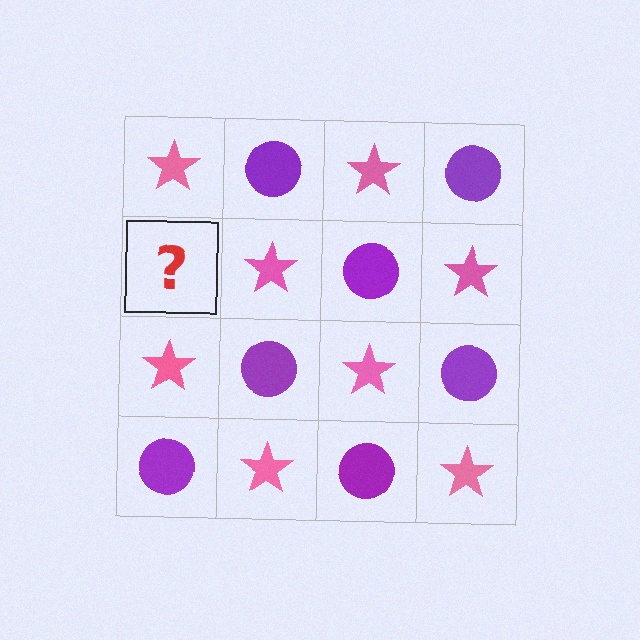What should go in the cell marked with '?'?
The missing cell should contain a purple circle.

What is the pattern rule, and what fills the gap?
The rule is that it alternates pink star and purple circle in a checkerboard pattern. The gap should be filled with a purple circle.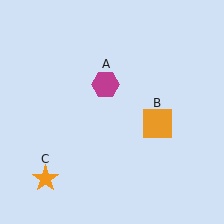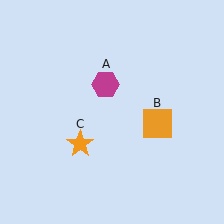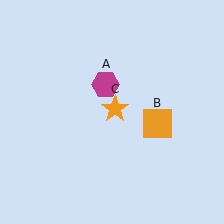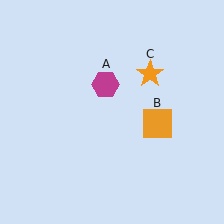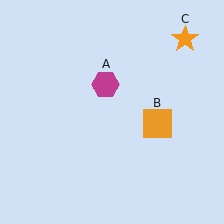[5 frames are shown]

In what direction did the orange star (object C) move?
The orange star (object C) moved up and to the right.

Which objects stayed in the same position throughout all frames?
Magenta hexagon (object A) and orange square (object B) remained stationary.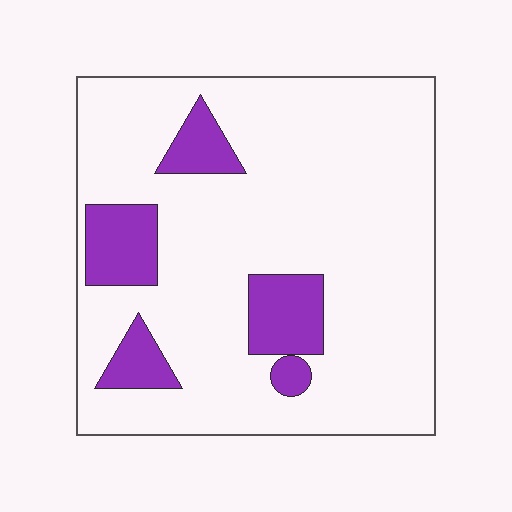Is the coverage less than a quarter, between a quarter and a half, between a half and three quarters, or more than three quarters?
Less than a quarter.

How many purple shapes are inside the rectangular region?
5.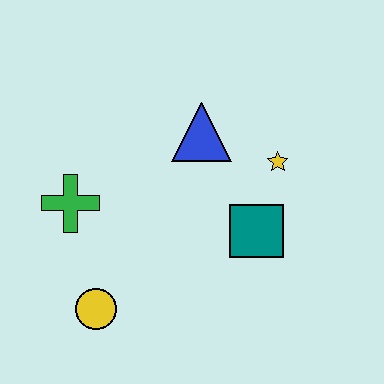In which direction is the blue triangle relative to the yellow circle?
The blue triangle is above the yellow circle.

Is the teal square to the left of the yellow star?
Yes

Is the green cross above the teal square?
Yes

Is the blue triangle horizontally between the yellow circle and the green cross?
No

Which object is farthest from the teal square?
The green cross is farthest from the teal square.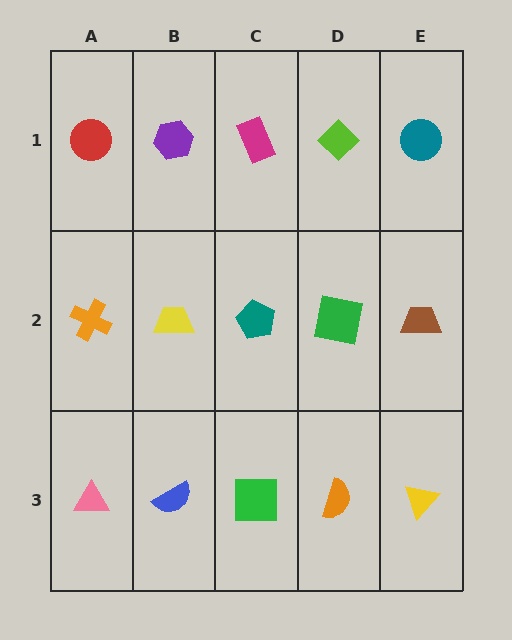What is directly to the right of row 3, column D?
A yellow triangle.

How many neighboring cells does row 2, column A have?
3.